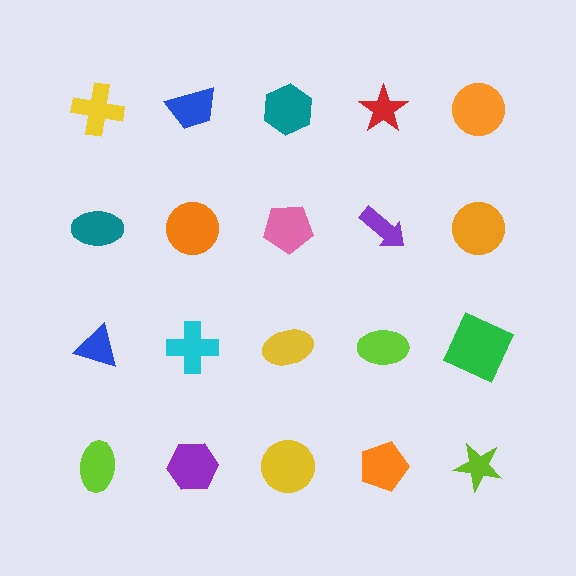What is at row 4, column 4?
An orange pentagon.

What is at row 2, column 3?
A pink pentagon.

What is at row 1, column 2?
A blue trapezoid.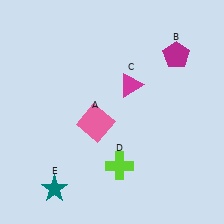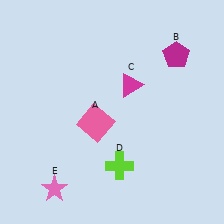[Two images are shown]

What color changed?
The star (E) changed from teal in Image 1 to pink in Image 2.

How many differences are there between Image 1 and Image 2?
There is 1 difference between the two images.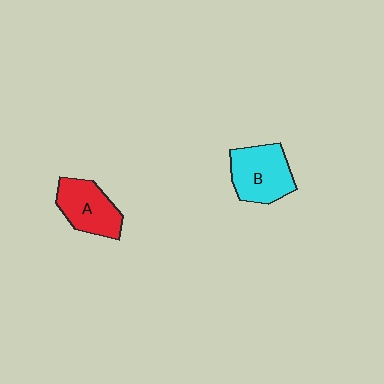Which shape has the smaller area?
Shape A (red).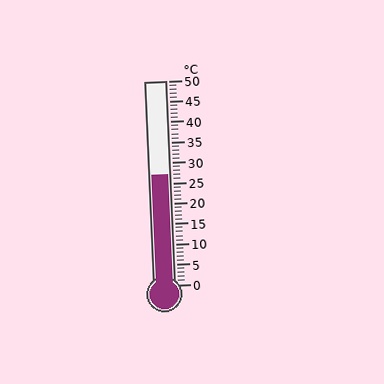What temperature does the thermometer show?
The thermometer shows approximately 27°C.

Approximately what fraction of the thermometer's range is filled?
The thermometer is filled to approximately 55% of its range.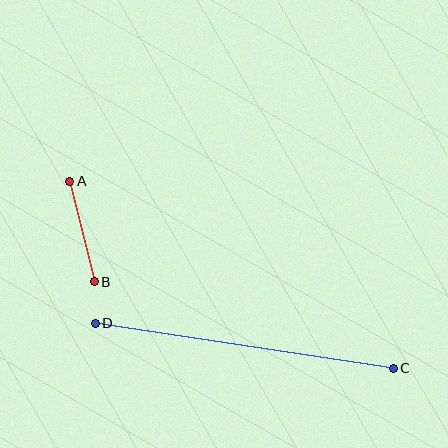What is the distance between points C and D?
The distance is approximately 301 pixels.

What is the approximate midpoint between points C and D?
The midpoint is at approximately (244, 346) pixels.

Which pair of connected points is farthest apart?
Points C and D are farthest apart.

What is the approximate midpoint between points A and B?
The midpoint is at approximately (82, 231) pixels.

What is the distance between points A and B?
The distance is approximately 104 pixels.